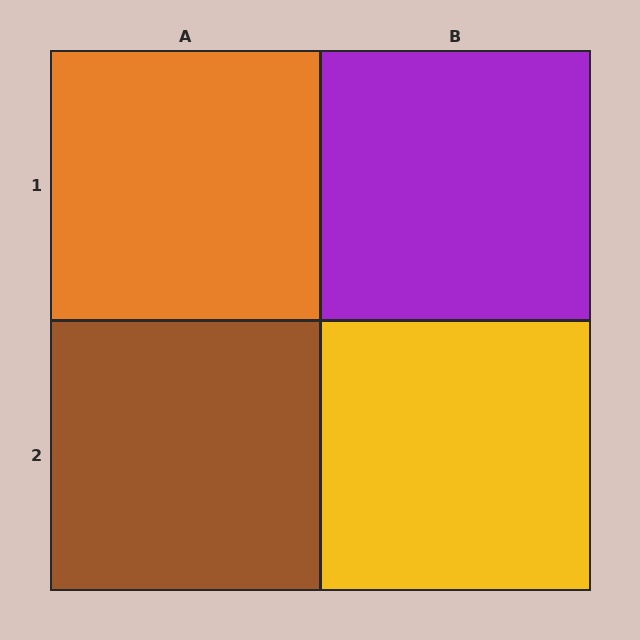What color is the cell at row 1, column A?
Orange.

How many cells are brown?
1 cell is brown.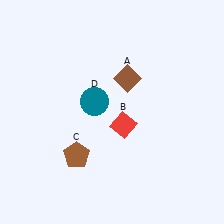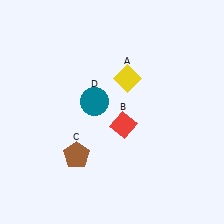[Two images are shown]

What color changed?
The diamond (A) changed from brown in Image 1 to yellow in Image 2.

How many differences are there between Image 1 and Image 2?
There is 1 difference between the two images.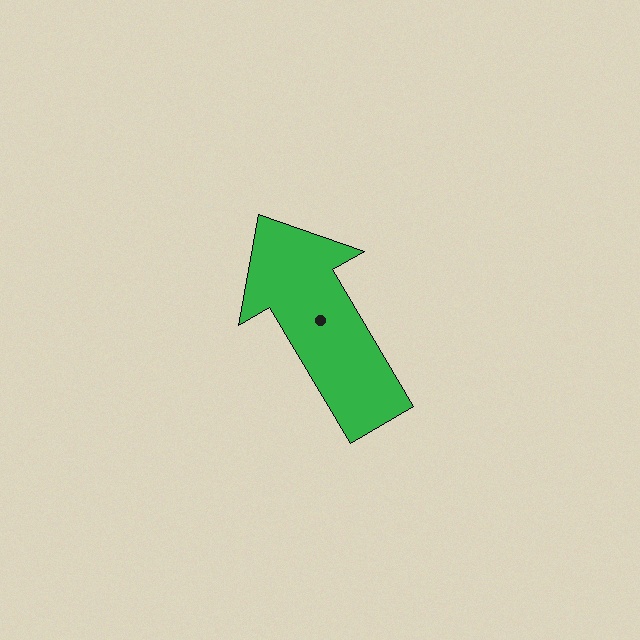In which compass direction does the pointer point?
Northwest.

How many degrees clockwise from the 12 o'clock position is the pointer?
Approximately 330 degrees.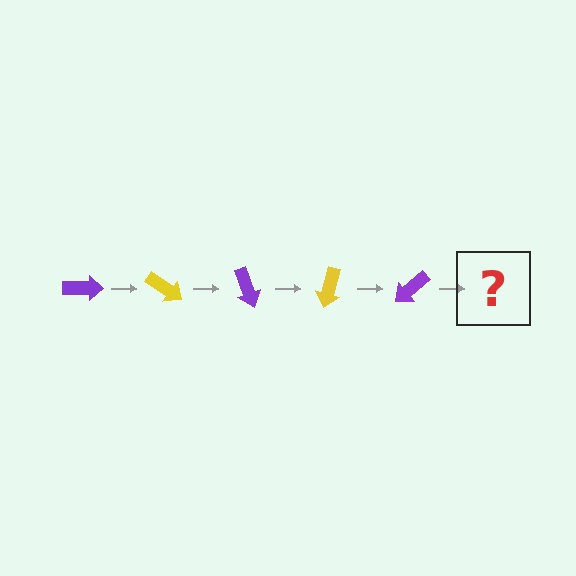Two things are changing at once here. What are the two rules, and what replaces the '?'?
The two rules are that it rotates 35 degrees each step and the color cycles through purple and yellow. The '?' should be a yellow arrow, rotated 175 degrees from the start.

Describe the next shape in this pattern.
It should be a yellow arrow, rotated 175 degrees from the start.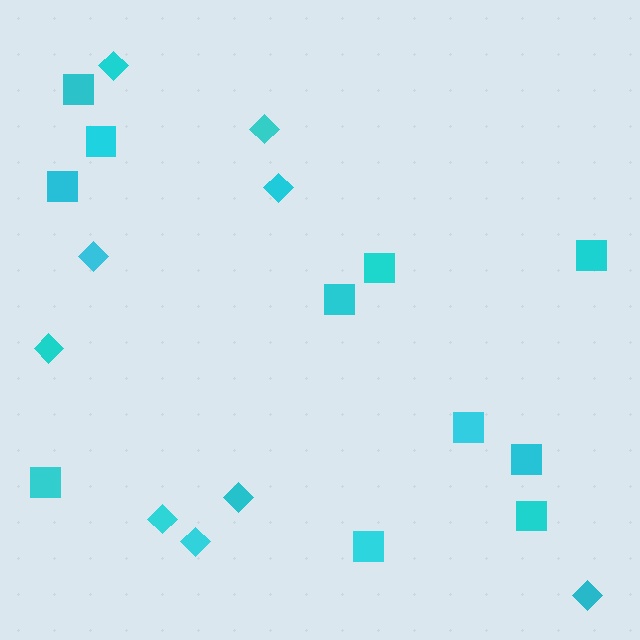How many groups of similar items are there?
There are 2 groups: one group of squares (11) and one group of diamonds (9).